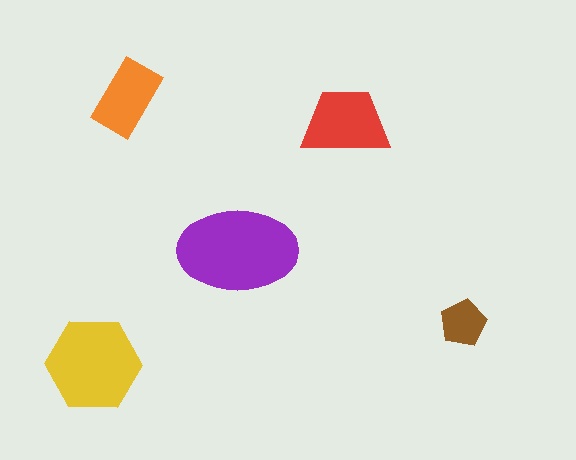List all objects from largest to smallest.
The purple ellipse, the yellow hexagon, the red trapezoid, the orange rectangle, the brown pentagon.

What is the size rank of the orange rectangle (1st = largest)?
4th.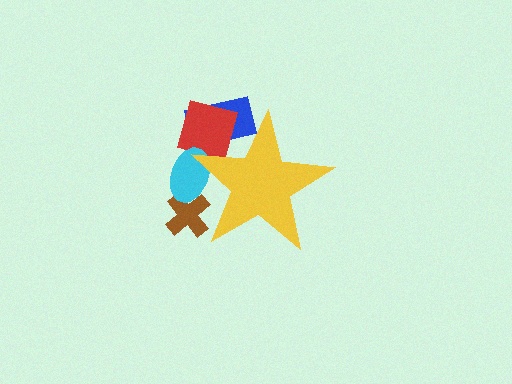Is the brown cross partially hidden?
Yes, the brown cross is partially hidden behind the yellow star.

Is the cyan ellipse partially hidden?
Yes, the cyan ellipse is partially hidden behind the yellow star.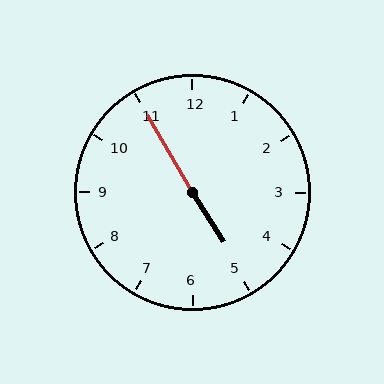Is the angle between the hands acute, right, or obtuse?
It is obtuse.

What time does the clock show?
4:55.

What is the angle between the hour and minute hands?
Approximately 178 degrees.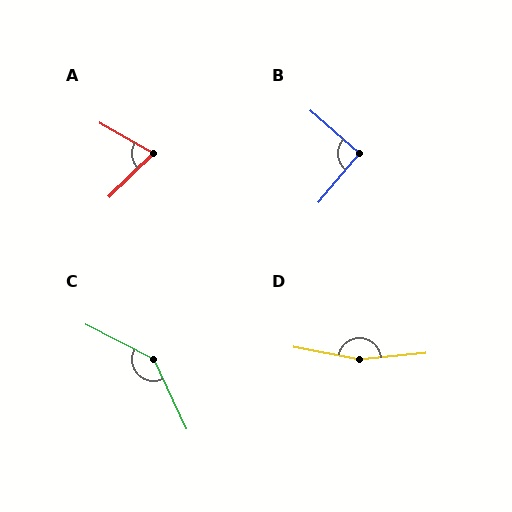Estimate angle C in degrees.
Approximately 142 degrees.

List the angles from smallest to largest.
A (74°), B (91°), C (142°), D (164°).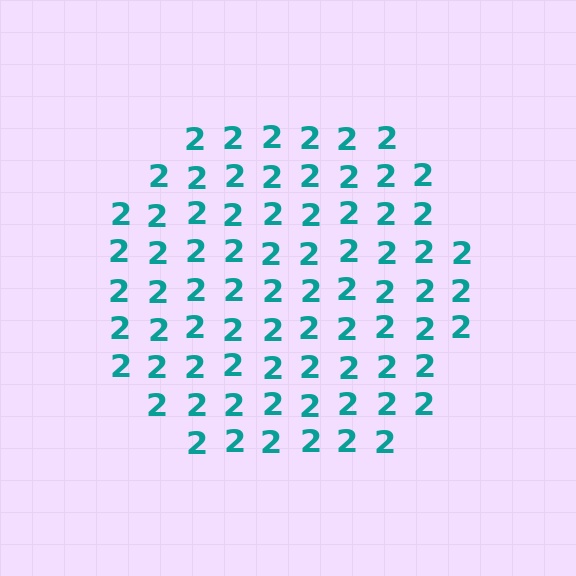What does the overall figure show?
The overall figure shows a circle.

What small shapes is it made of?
It is made of small digit 2's.